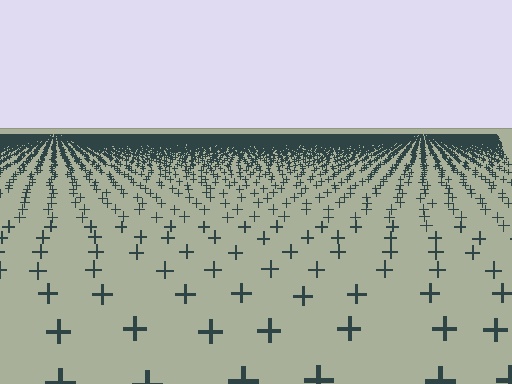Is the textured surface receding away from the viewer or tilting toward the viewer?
The surface is receding away from the viewer. Texture elements get smaller and denser toward the top.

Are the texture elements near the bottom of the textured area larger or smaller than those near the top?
Larger. Near the bottom, elements are closer to the viewer and appear at a bigger on-screen size.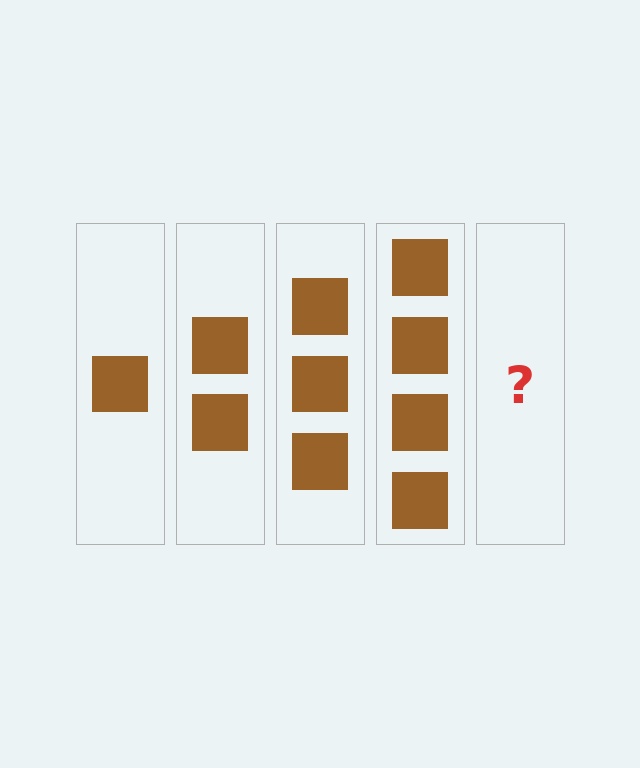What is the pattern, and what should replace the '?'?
The pattern is that each step adds one more square. The '?' should be 5 squares.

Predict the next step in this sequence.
The next step is 5 squares.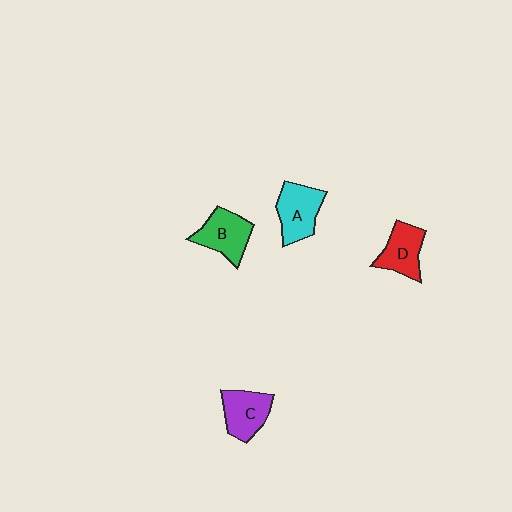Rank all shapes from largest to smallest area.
From largest to smallest: A (cyan), B (green), C (purple), D (red).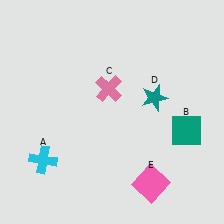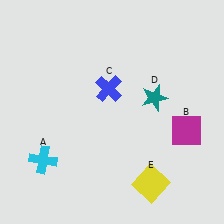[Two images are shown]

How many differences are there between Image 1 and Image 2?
There are 3 differences between the two images.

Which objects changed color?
B changed from teal to magenta. C changed from pink to blue. E changed from pink to yellow.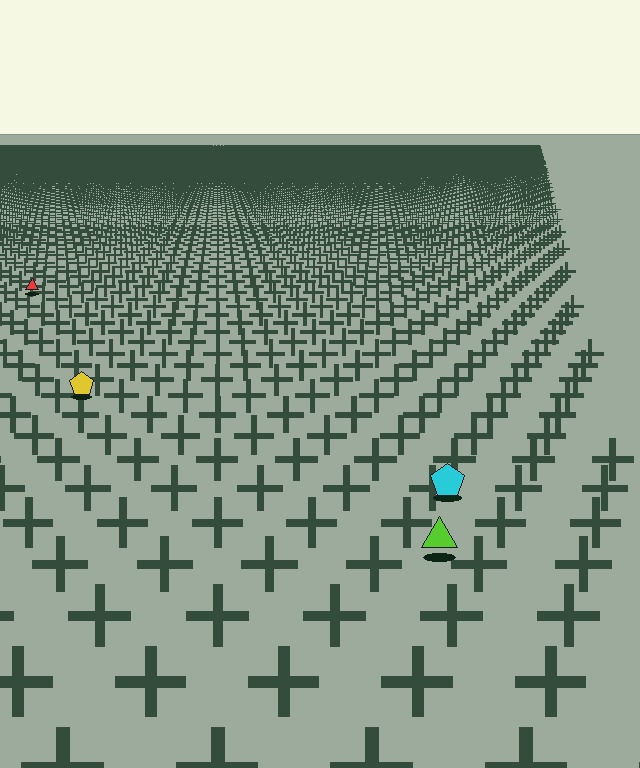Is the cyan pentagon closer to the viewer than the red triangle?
Yes. The cyan pentagon is closer — you can tell from the texture gradient: the ground texture is coarser near it.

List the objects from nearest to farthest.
From nearest to farthest: the lime triangle, the cyan pentagon, the yellow pentagon, the red triangle.